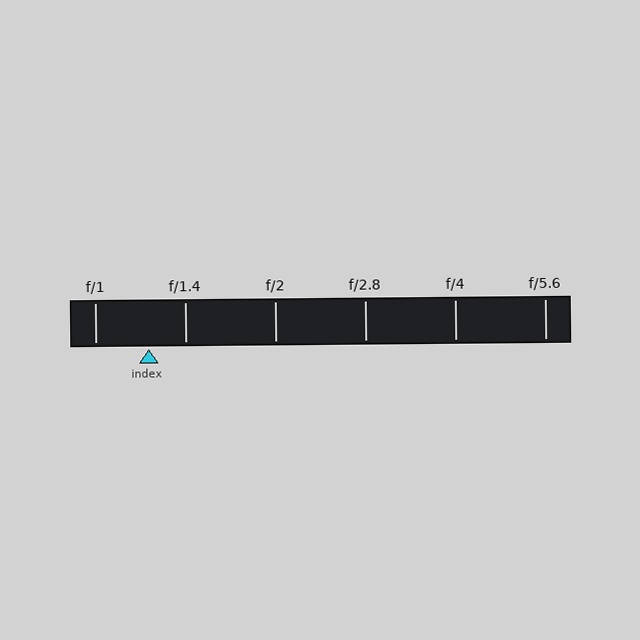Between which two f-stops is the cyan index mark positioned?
The index mark is between f/1 and f/1.4.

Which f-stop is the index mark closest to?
The index mark is closest to f/1.4.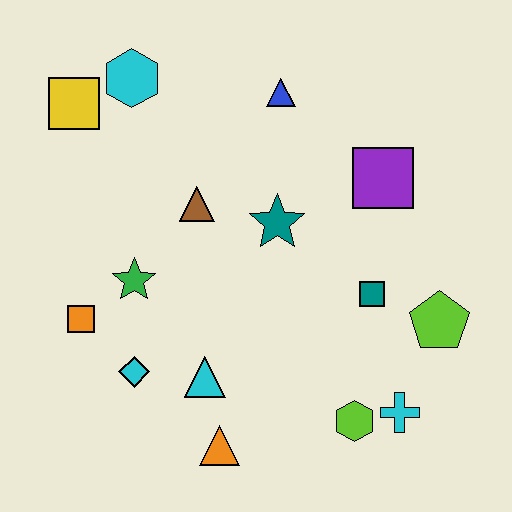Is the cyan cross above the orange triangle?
Yes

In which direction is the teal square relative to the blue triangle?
The teal square is below the blue triangle.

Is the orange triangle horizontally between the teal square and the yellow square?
Yes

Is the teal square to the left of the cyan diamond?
No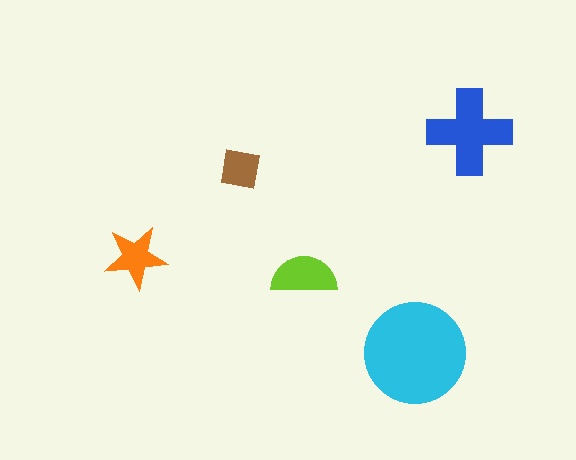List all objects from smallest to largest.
The brown square, the orange star, the lime semicircle, the blue cross, the cyan circle.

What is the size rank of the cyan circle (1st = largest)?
1st.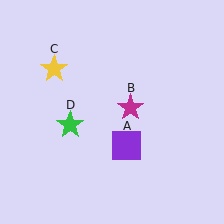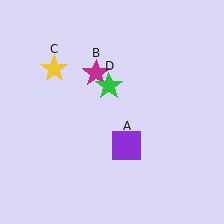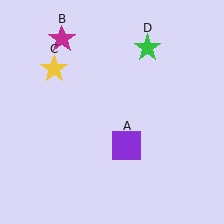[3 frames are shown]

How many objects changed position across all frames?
2 objects changed position: magenta star (object B), green star (object D).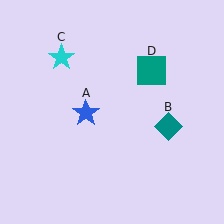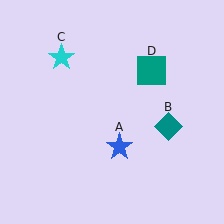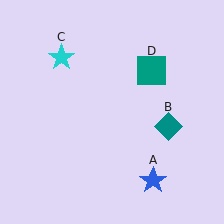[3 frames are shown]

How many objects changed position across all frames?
1 object changed position: blue star (object A).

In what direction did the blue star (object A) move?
The blue star (object A) moved down and to the right.